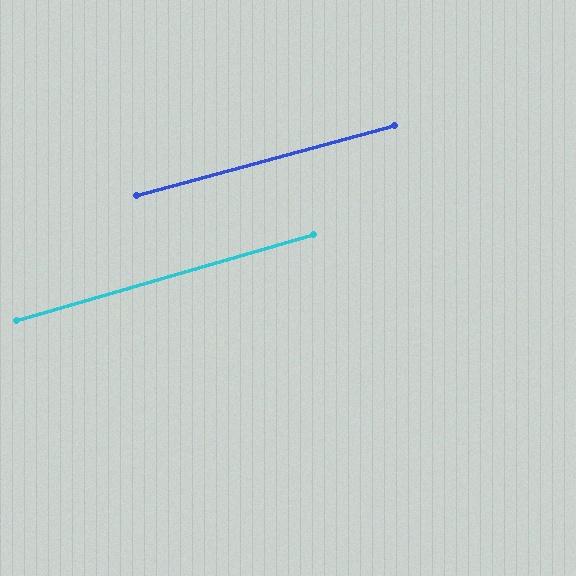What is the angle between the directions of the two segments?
Approximately 1 degree.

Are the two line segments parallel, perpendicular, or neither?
Parallel — their directions differ by only 0.9°.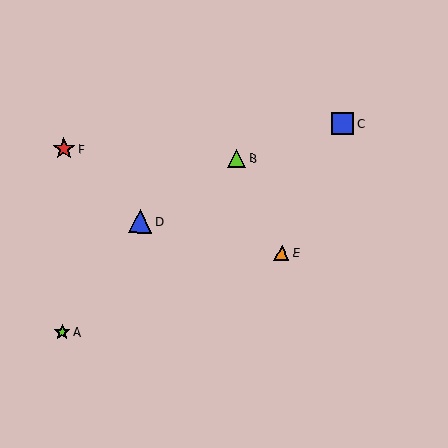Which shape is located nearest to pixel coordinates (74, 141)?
The red star (labeled F) at (64, 149) is nearest to that location.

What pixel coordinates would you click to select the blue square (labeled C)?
Click at (342, 124) to select the blue square C.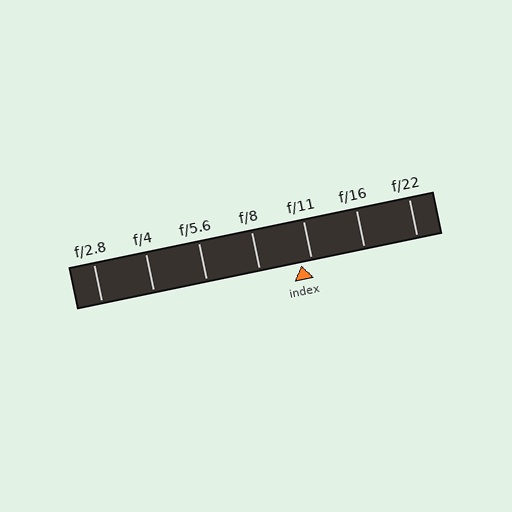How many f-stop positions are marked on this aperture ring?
There are 7 f-stop positions marked.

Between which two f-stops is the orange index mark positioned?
The index mark is between f/8 and f/11.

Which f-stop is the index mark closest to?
The index mark is closest to f/11.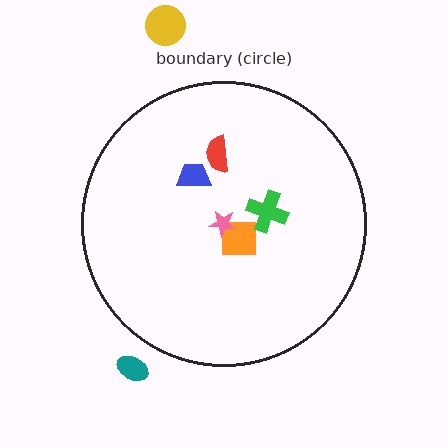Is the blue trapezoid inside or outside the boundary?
Inside.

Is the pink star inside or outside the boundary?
Inside.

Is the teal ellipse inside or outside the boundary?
Outside.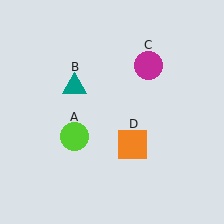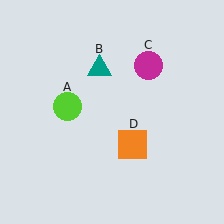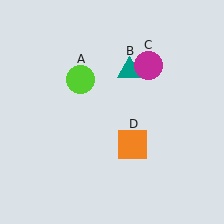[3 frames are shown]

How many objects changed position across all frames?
2 objects changed position: lime circle (object A), teal triangle (object B).